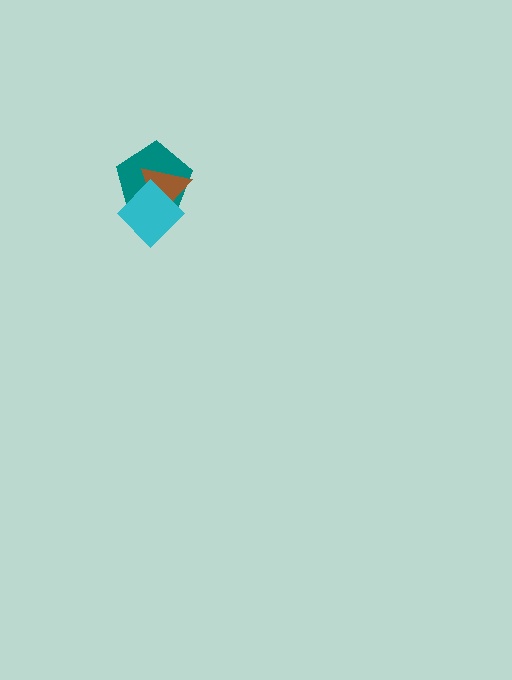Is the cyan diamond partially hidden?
No, no other shape covers it.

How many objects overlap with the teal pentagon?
2 objects overlap with the teal pentagon.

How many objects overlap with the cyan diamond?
2 objects overlap with the cyan diamond.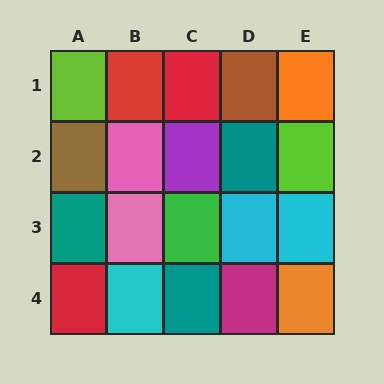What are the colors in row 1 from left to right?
Lime, red, red, brown, orange.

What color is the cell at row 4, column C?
Teal.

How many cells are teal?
3 cells are teal.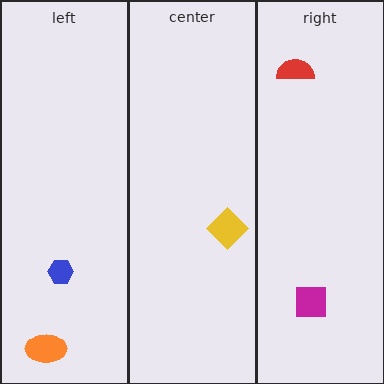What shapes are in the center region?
The yellow diamond.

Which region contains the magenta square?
The right region.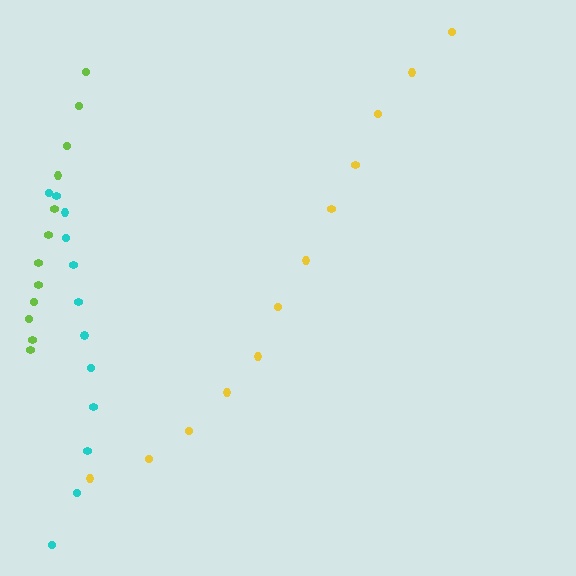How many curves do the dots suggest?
There are 3 distinct paths.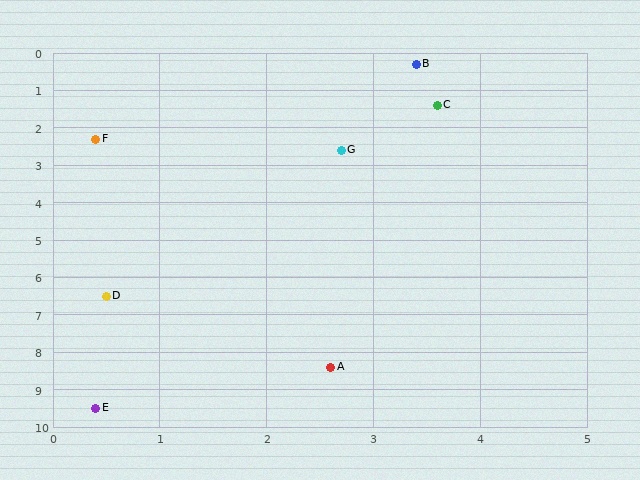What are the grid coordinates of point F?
Point F is at approximately (0.4, 2.3).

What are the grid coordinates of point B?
Point B is at approximately (3.4, 0.3).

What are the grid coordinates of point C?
Point C is at approximately (3.6, 1.4).